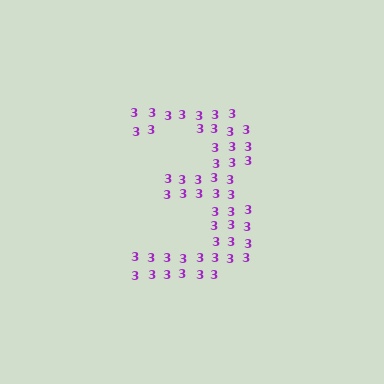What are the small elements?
The small elements are digit 3's.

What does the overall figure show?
The overall figure shows the digit 3.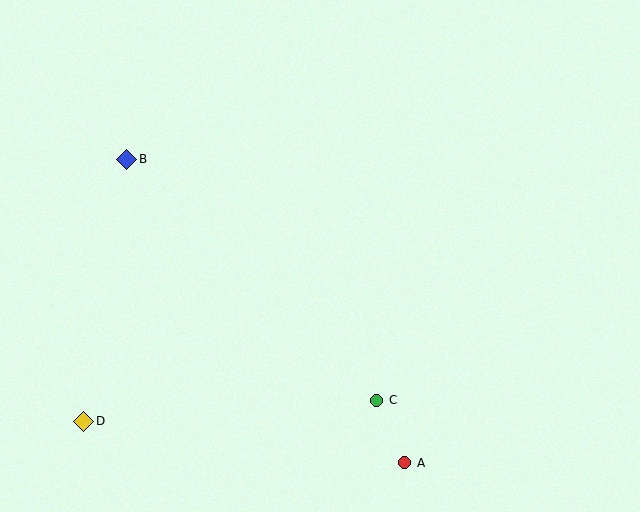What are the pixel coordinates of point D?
Point D is at (84, 421).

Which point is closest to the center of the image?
Point C at (377, 400) is closest to the center.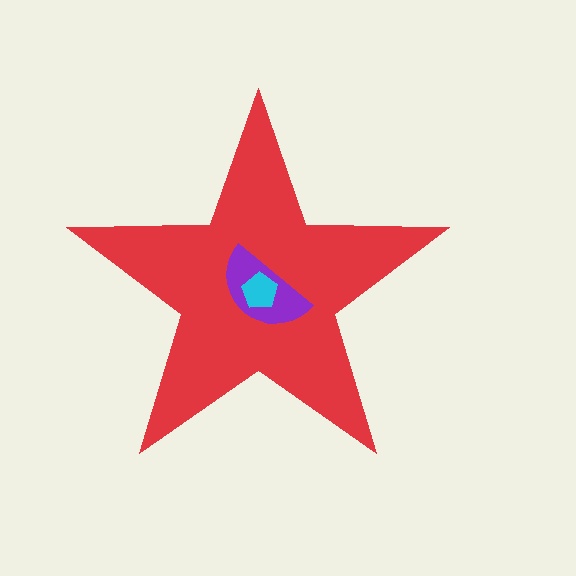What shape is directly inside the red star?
The purple semicircle.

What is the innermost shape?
The cyan pentagon.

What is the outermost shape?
The red star.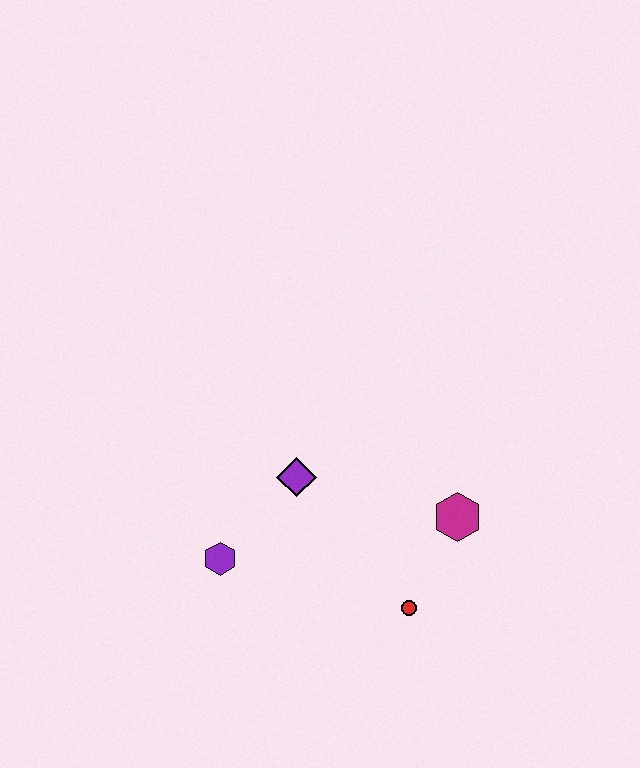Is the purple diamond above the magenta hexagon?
Yes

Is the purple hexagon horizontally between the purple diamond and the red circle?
No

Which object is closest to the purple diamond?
The purple hexagon is closest to the purple diamond.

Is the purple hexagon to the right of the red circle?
No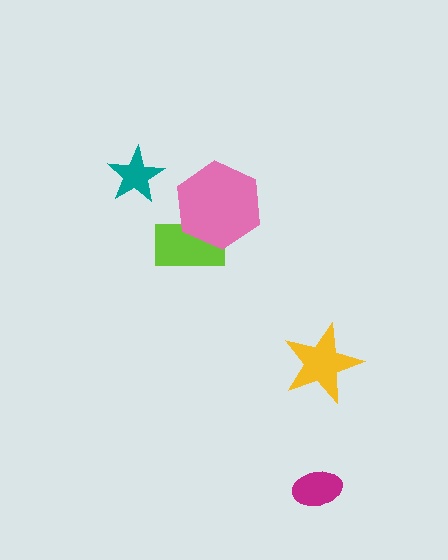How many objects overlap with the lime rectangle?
1 object overlaps with the lime rectangle.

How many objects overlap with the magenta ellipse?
0 objects overlap with the magenta ellipse.